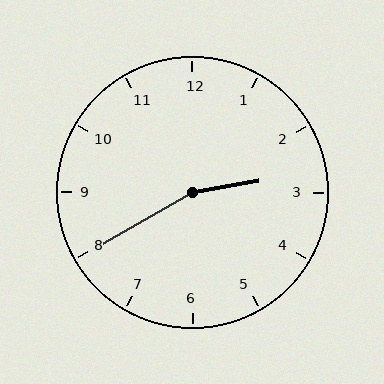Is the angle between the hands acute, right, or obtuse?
It is obtuse.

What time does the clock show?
2:40.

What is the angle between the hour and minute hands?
Approximately 160 degrees.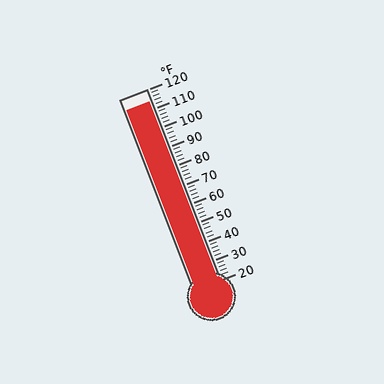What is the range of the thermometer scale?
The thermometer scale ranges from 20°F to 120°F.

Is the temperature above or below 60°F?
The temperature is above 60°F.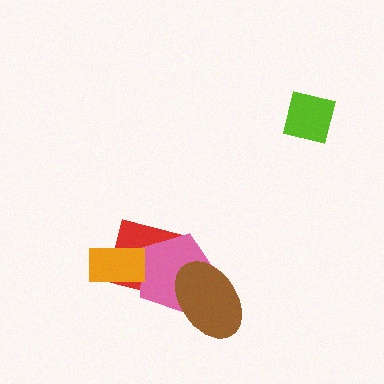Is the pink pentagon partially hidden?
Yes, it is partially covered by another shape.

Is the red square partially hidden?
Yes, it is partially covered by another shape.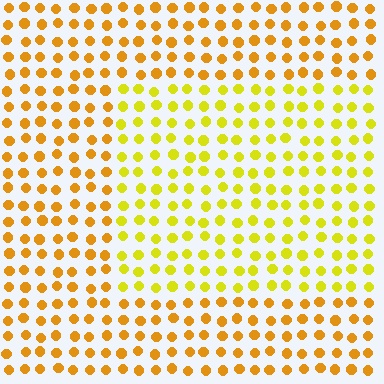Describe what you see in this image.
The image is filled with small orange elements in a uniform arrangement. A rectangle-shaped region is visible where the elements are tinted to a slightly different hue, forming a subtle color boundary.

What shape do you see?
I see a rectangle.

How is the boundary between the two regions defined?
The boundary is defined purely by a slight shift in hue (about 26 degrees). Spacing, size, and orientation are identical on both sides.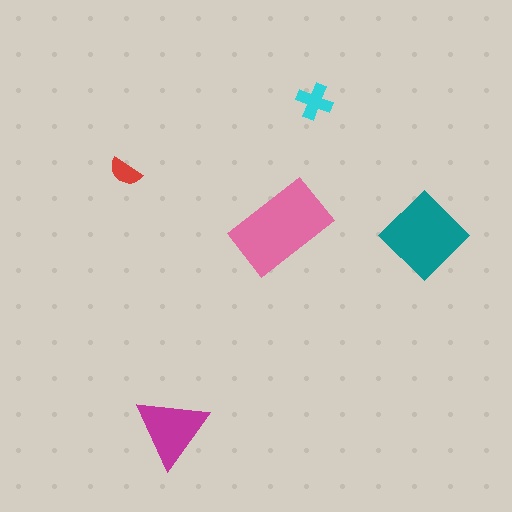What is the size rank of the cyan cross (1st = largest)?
4th.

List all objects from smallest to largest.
The red semicircle, the cyan cross, the magenta triangle, the teal diamond, the pink rectangle.